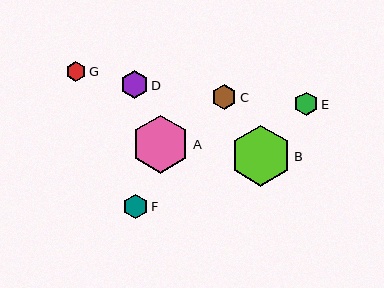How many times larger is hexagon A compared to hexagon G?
Hexagon A is approximately 2.9 times the size of hexagon G.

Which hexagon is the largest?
Hexagon B is the largest with a size of approximately 61 pixels.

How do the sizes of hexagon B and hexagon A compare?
Hexagon B and hexagon A are approximately the same size.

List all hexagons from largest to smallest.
From largest to smallest: B, A, D, C, F, E, G.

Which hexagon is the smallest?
Hexagon G is the smallest with a size of approximately 20 pixels.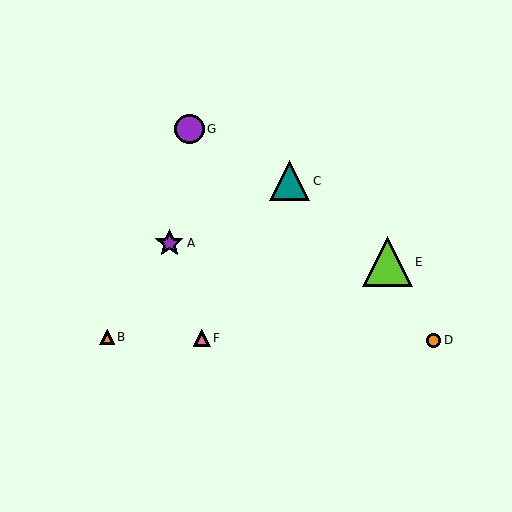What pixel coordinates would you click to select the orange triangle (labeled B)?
Click at (107, 337) to select the orange triangle B.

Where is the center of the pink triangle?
The center of the pink triangle is at (202, 338).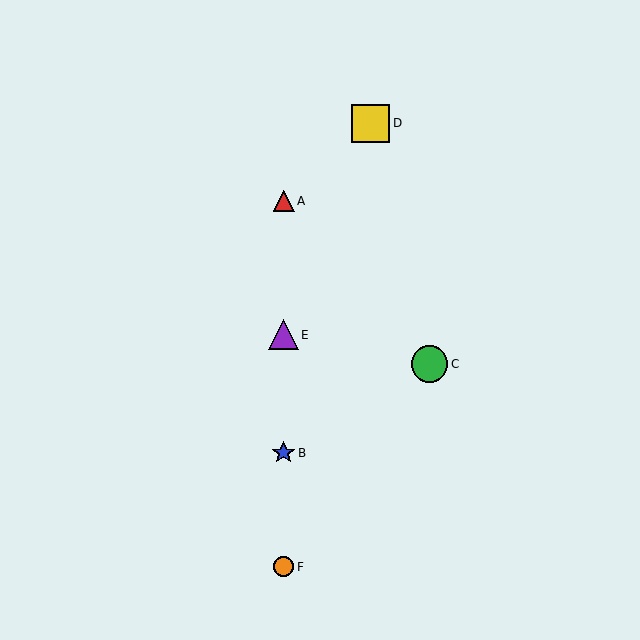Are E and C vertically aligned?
No, E is at x≈284 and C is at x≈430.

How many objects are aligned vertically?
4 objects (A, B, E, F) are aligned vertically.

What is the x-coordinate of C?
Object C is at x≈430.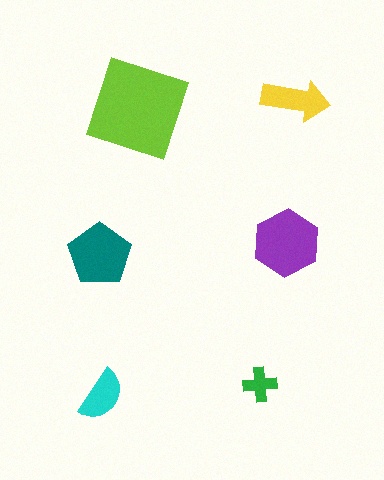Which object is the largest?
The lime diamond.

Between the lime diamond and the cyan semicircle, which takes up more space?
The lime diamond.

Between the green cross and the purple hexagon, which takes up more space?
The purple hexagon.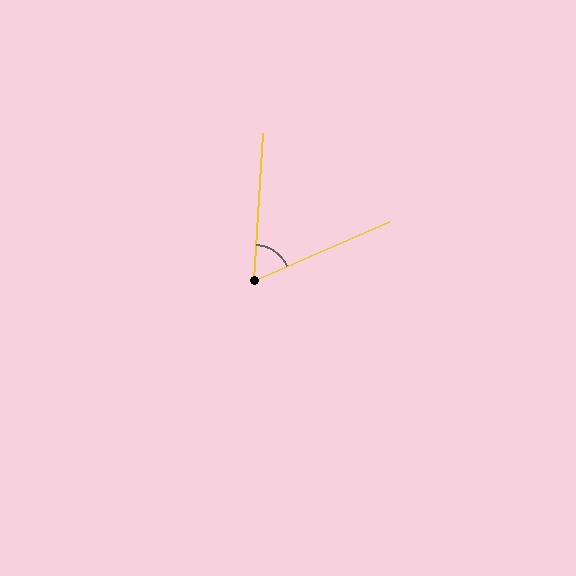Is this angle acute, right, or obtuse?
It is acute.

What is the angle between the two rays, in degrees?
Approximately 63 degrees.